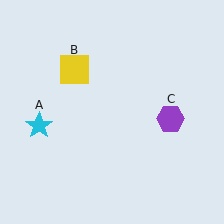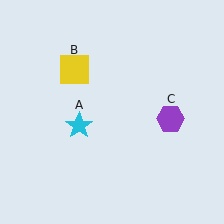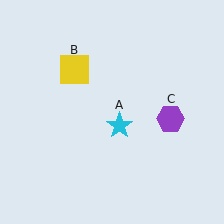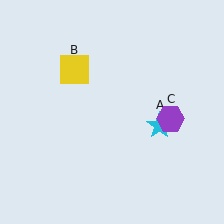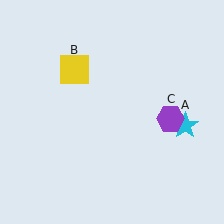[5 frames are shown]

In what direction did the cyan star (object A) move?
The cyan star (object A) moved right.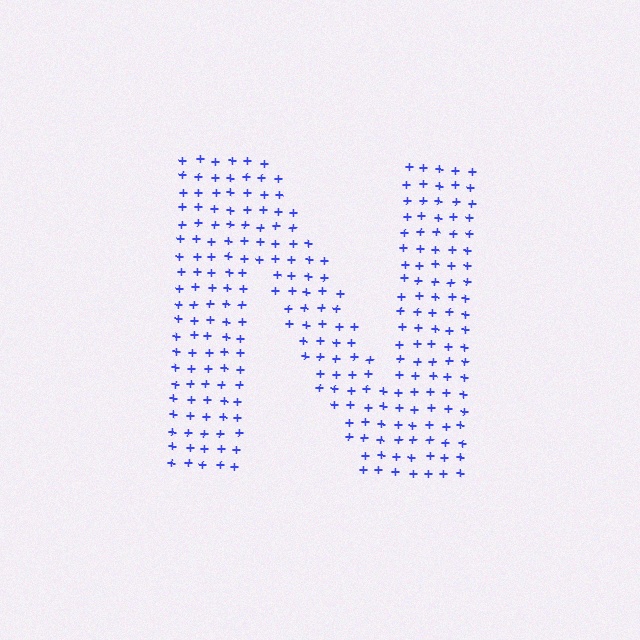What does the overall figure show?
The overall figure shows the letter N.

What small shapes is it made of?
It is made of small plus signs.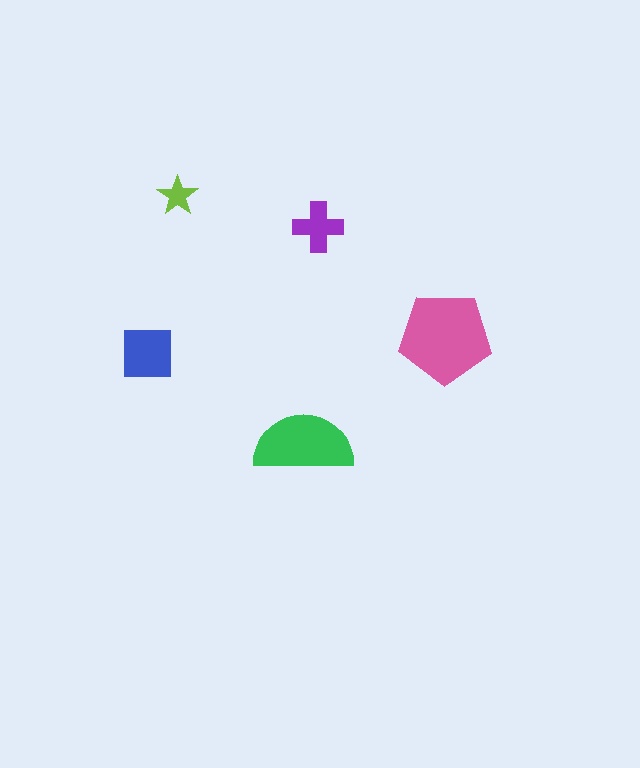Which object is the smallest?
The lime star.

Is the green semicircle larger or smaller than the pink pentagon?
Smaller.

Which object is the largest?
The pink pentagon.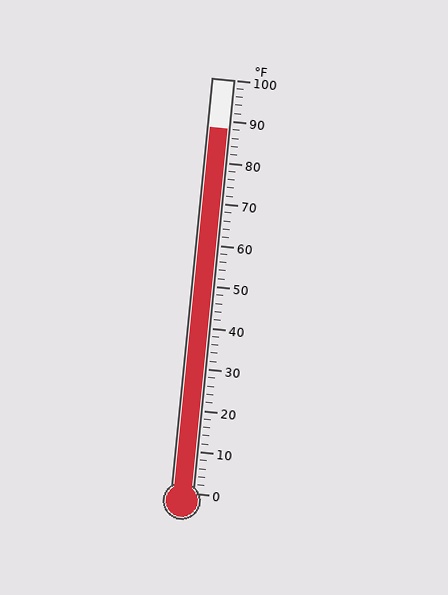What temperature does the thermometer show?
The thermometer shows approximately 88°F.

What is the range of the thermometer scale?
The thermometer scale ranges from 0°F to 100°F.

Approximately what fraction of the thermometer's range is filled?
The thermometer is filled to approximately 90% of its range.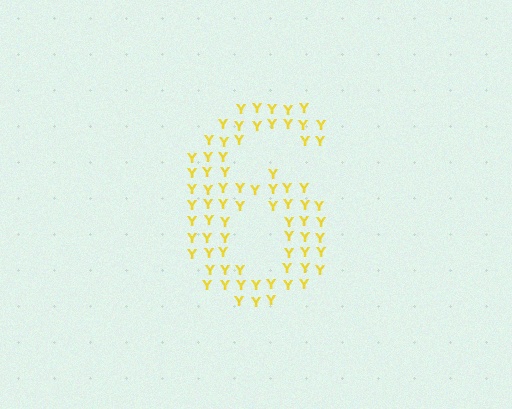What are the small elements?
The small elements are letter Y's.